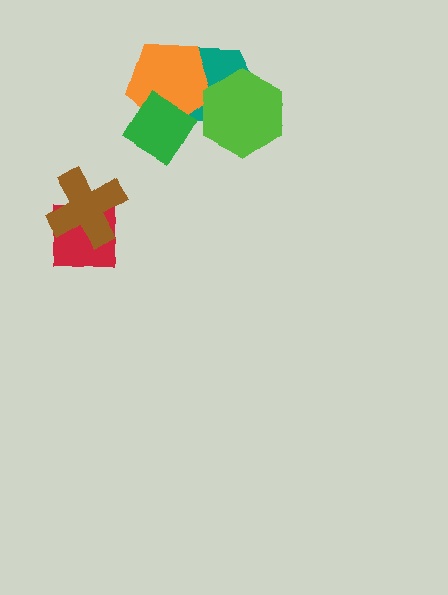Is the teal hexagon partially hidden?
Yes, it is partially covered by another shape.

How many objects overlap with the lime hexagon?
2 objects overlap with the lime hexagon.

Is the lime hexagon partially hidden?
No, no other shape covers it.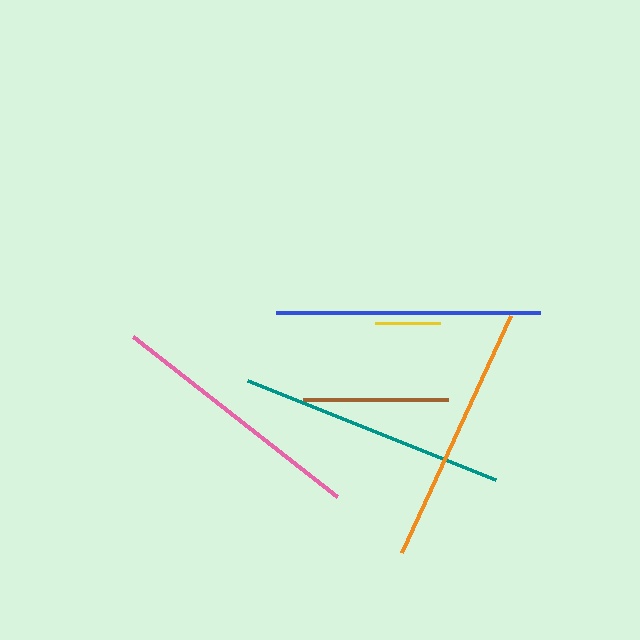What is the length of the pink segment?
The pink segment is approximately 259 pixels long.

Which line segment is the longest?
The teal line is the longest at approximately 267 pixels.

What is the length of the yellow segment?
The yellow segment is approximately 66 pixels long.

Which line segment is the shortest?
The yellow line is the shortest at approximately 66 pixels.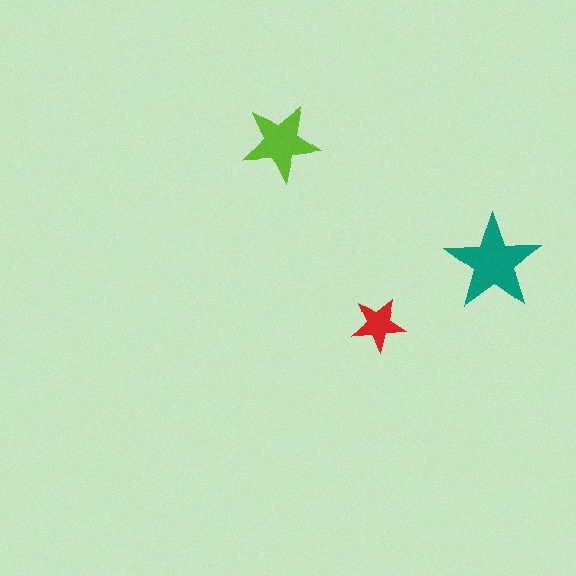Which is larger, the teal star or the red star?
The teal one.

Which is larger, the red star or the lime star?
The lime one.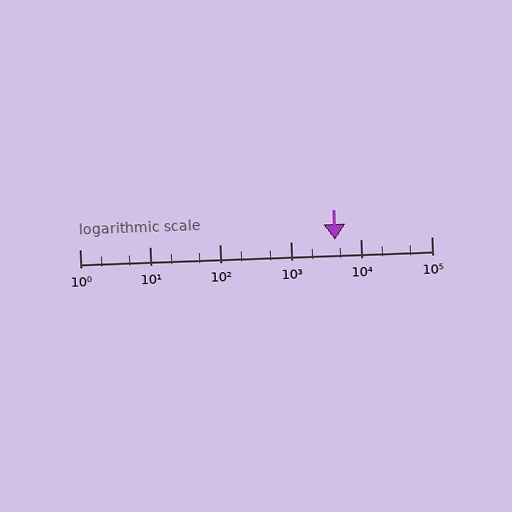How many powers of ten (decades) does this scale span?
The scale spans 5 decades, from 1 to 100000.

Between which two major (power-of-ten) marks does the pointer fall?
The pointer is between 1000 and 10000.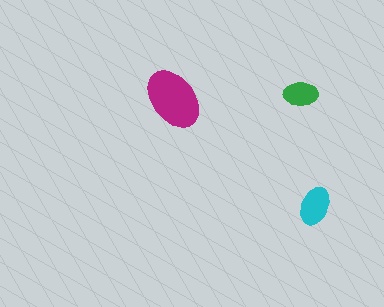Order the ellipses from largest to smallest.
the magenta one, the cyan one, the green one.